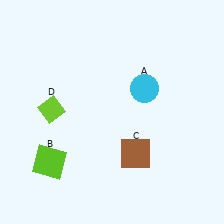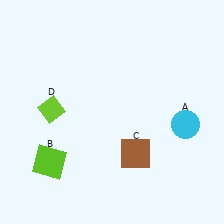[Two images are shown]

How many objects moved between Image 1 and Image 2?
1 object moved between the two images.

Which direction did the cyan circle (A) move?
The cyan circle (A) moved right.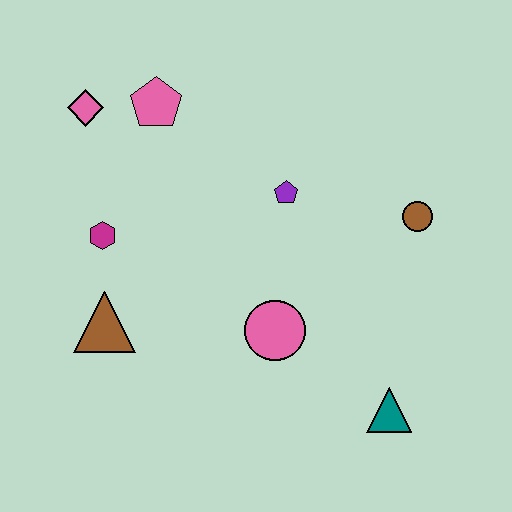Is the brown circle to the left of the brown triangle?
No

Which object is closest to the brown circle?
The purple pentagon is closest to the brown circle.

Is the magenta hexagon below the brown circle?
Yes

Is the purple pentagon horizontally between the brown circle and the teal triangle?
No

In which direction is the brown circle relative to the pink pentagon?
The brown circle is to the right of the pink pentagon.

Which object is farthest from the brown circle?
The pink diamond is farthest from the brown circle.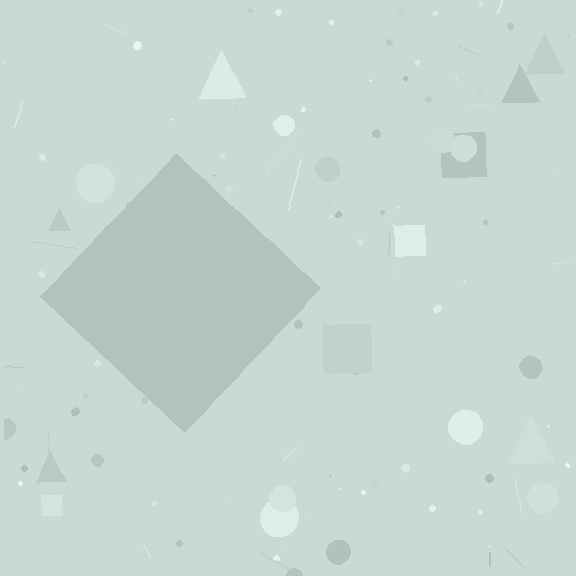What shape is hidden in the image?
A diamond is hidden in the image.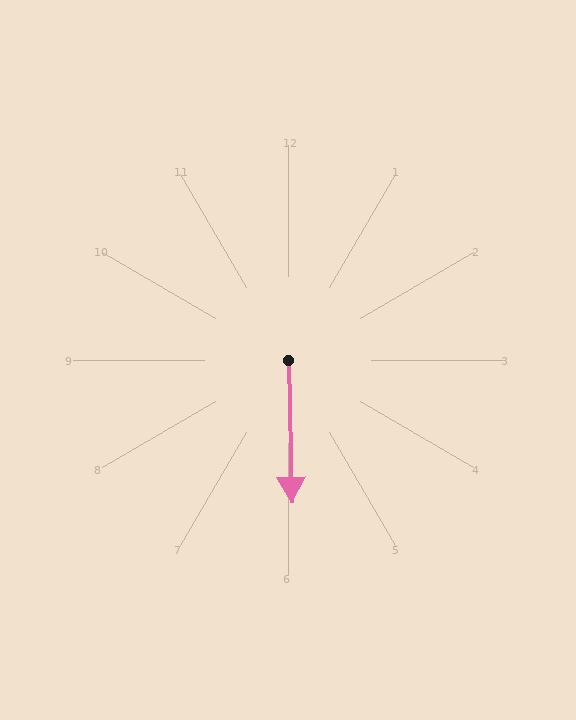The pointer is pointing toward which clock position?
Roughly 6 o'clock.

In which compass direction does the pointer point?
South.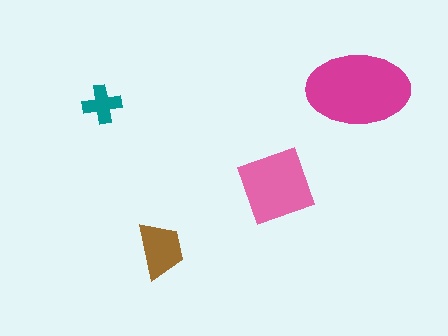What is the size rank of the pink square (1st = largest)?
2nd.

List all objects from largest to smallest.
The magenta ellipse, the pink square, the brown trapezoid, the teal cross.